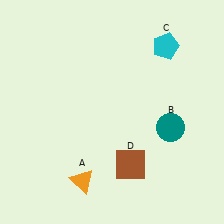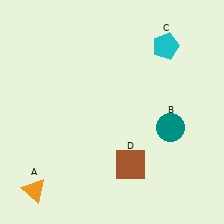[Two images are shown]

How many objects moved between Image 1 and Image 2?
1 object moved between the two images.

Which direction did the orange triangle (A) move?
The orange triangle (A) moved left.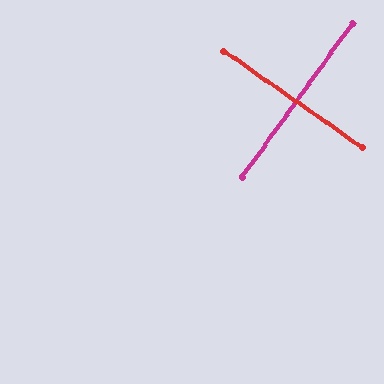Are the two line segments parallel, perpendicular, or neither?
Perpendicular — they meet at approximately 89°.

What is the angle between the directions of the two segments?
Approximately 89 degrees.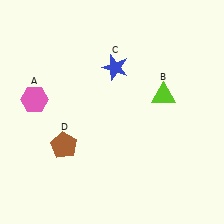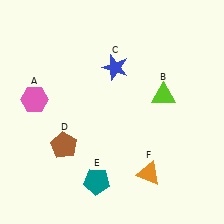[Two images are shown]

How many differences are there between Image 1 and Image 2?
There are 2 differences between the two images.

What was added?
A teal pentagon (E), an orange triangle (F) were added in Image 2.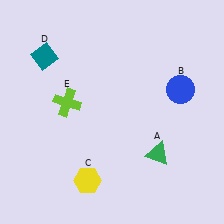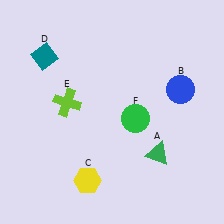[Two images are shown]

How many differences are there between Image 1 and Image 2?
There is 1 difference between the two images.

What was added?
A green circle (F) was added in Image 2.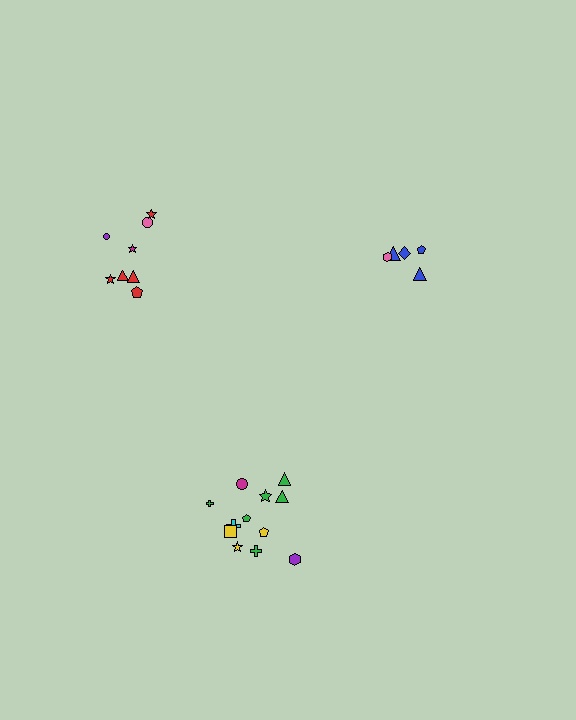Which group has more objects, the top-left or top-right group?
The top-left group.